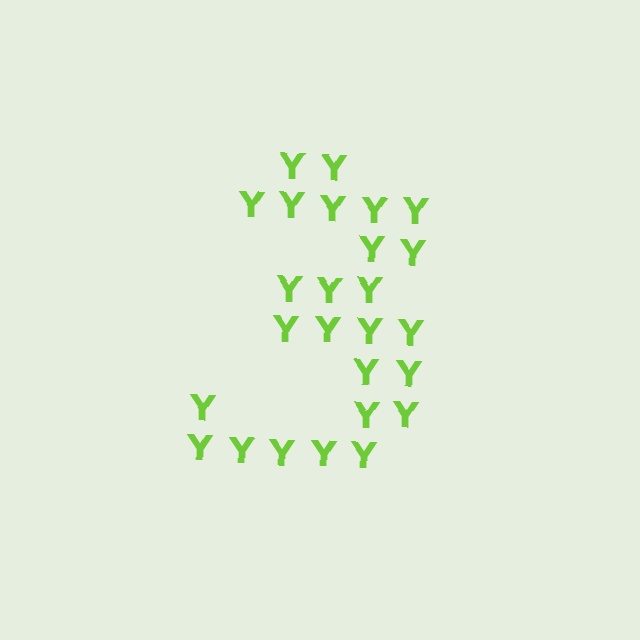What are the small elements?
The small elements are letter Y's.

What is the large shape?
The large shape is the digit 3.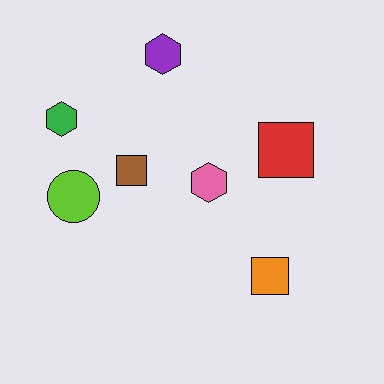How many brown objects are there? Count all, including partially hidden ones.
There is 1 brown object.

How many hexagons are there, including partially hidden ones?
There are 3 hexagons.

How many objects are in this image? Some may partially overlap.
There are 7 objects.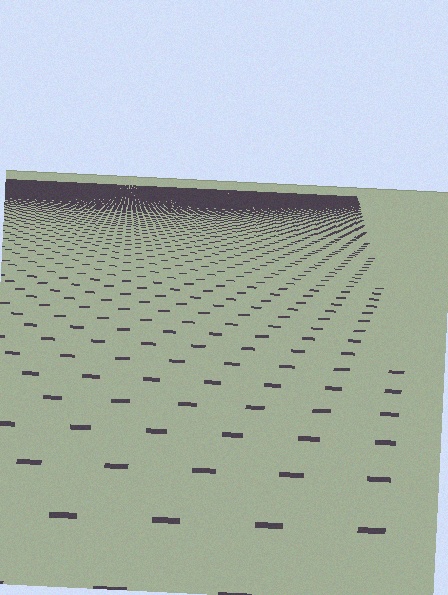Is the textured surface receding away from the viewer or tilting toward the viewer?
The surface is receding away from the viewer. Texture elements get smaller and denser toward the top.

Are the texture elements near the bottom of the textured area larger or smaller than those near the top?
Larger. Near the bottom, elements are closer to the viewer and appear at a bigger on-screen size.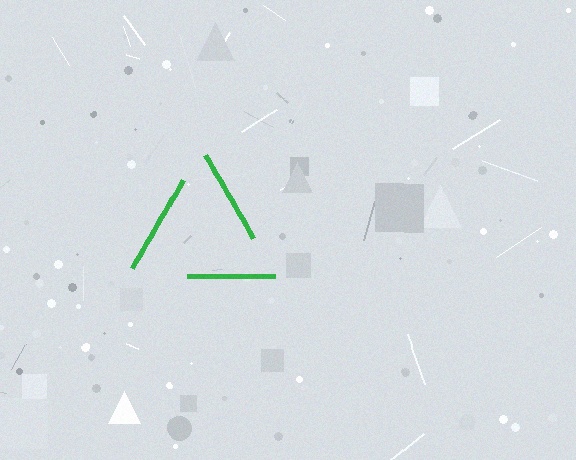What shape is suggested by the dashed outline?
The dashed outline suggests a triangle.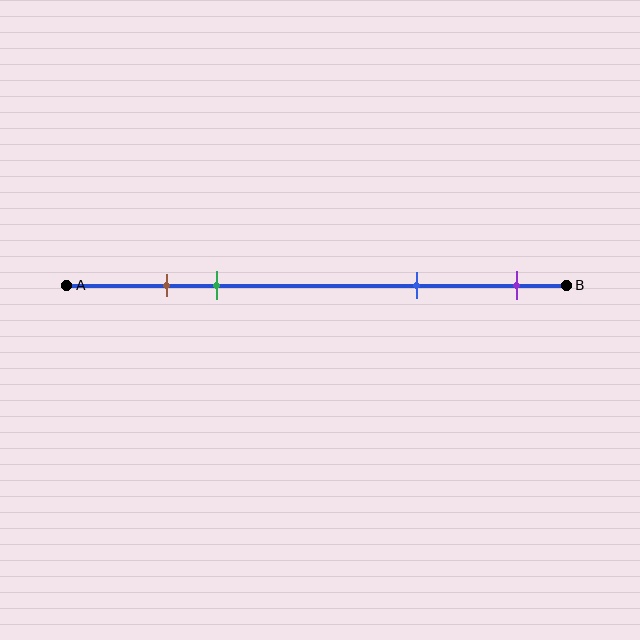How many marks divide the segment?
There are 4 marks dividing the segment.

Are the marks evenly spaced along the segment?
No, the marks are not evenly spaced.